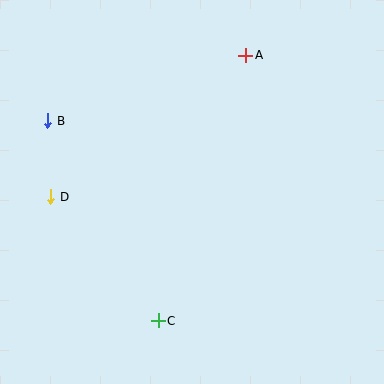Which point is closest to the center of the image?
Point C at (158, 321) is closest to the center.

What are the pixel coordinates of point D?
Point D is at (51, 197).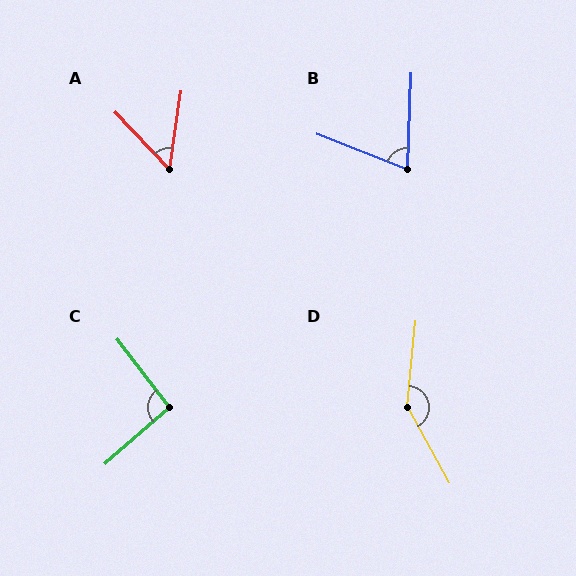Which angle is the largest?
D, at approximately 146 degrees.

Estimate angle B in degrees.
Approximately 71 degrees.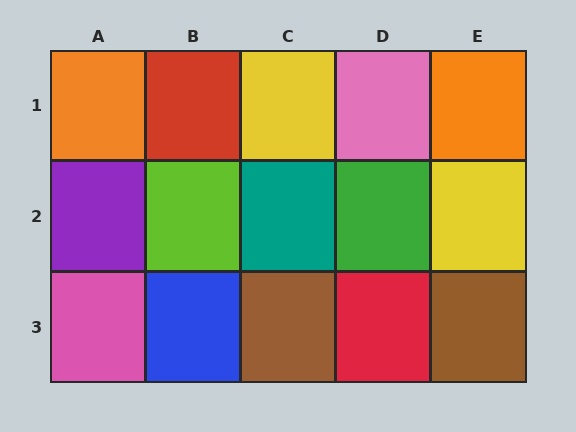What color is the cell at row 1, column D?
Pink.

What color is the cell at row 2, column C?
Teal.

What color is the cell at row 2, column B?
Lime.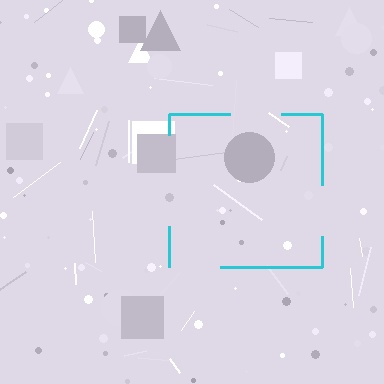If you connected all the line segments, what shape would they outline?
They would outline a square.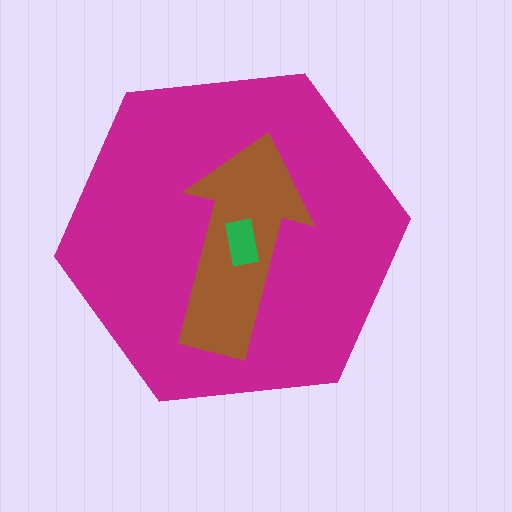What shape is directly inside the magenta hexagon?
The brown arrow.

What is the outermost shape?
The magenta hexagon.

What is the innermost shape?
The green rectangle.